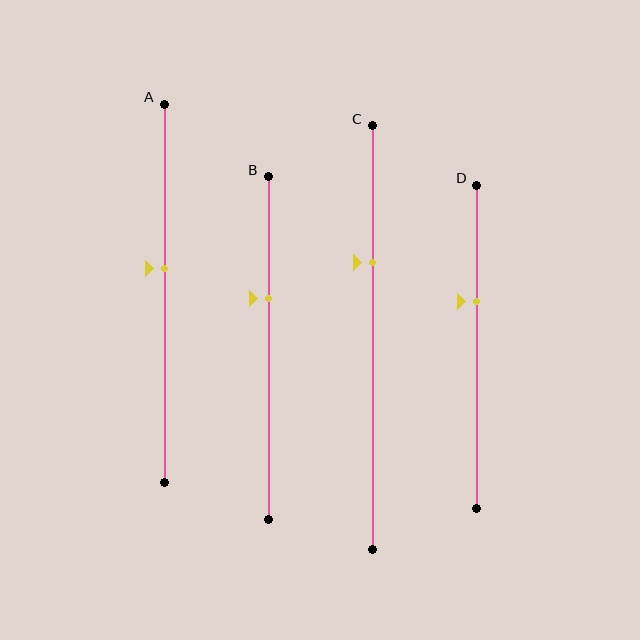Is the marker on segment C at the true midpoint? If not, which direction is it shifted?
No, the marker on segment C is shifted upward by about 18% of the segment length.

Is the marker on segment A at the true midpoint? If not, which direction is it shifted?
No, the marker on segment A is shifted upward by about 7% of the segment length.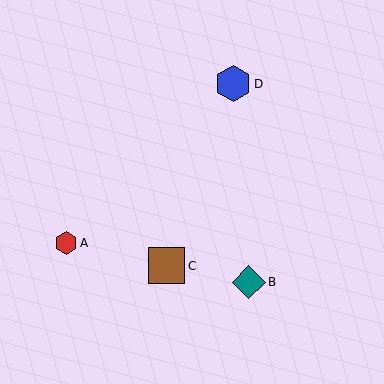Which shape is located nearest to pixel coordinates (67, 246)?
The red hexagon (labeled A) at (66, 243) is nearest to that location.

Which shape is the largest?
The blue hexagon (labeled D) is the largest.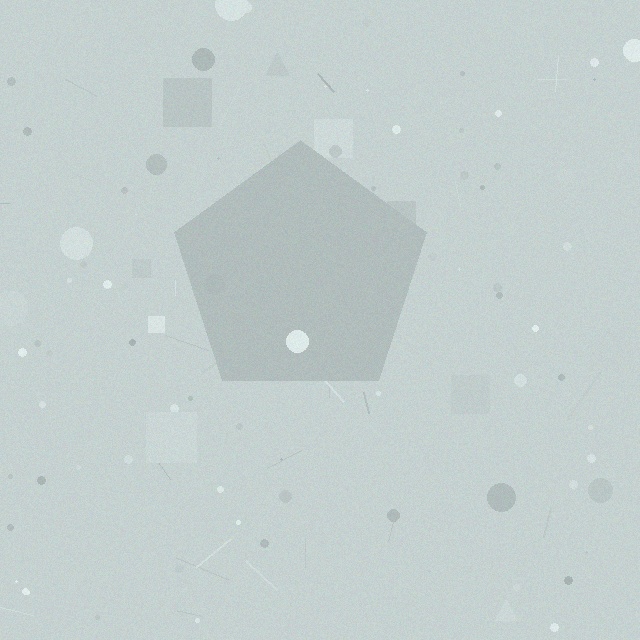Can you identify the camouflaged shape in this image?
The camouflaged shape is a pentagon.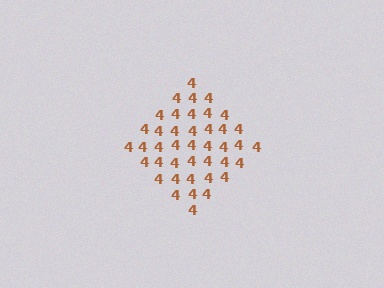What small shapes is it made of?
It is made of small digit 4's.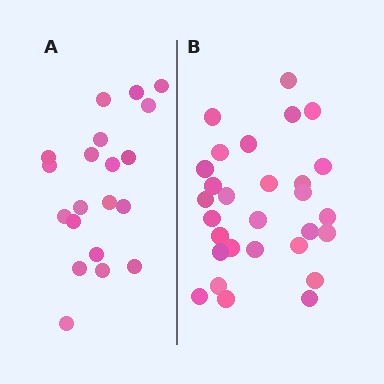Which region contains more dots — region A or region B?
Region B (the right region) has more dots.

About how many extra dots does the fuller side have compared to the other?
Region B has roughly 8 or so more dots than region A.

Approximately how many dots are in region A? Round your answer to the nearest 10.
About 20 dots.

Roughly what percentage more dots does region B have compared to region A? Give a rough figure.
About 45% more.